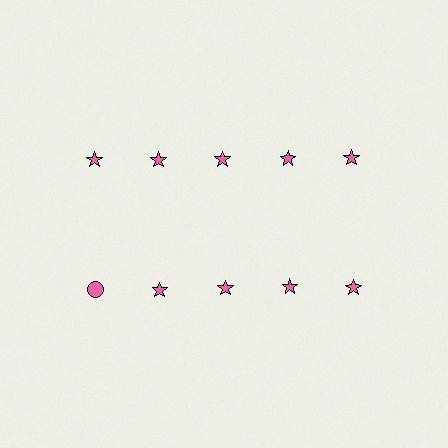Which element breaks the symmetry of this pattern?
The pink circle in the second row, leftmost column breaks the symmetry. All other shapes are pink stars.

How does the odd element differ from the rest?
It has a different shape: circle instead of star.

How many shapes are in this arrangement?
There are 10 shapes arranged in a grid pattern.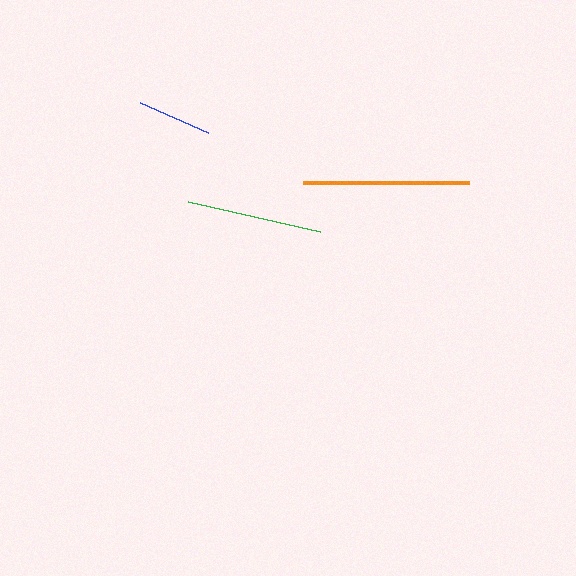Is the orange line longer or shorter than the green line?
The orange line is longer than the green line.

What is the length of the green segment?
The green segment is approximately 135 pixels long.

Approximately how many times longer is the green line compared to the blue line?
The green line is approximately 1.8 times the length of the blue line.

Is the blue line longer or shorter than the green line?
The green line is longer than the blue line.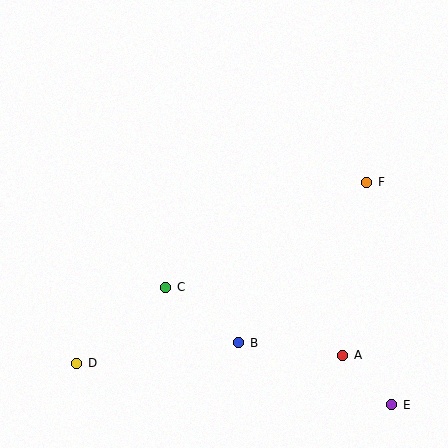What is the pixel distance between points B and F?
The distance between B and F is 205 pixels.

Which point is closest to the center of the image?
Point C at (166, 287) is closest to the center.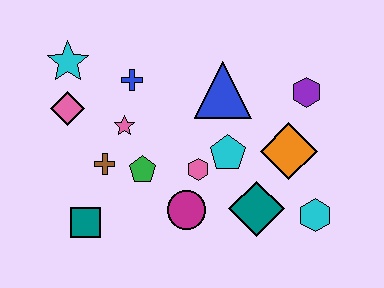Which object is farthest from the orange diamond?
The cyan star is farthest from the orange diamond.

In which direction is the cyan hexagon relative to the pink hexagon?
The cyan hexagon is to the right of the pink hexagon.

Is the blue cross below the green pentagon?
No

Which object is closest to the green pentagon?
The brown cross is closest to the green pentagon.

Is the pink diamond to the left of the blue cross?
Yes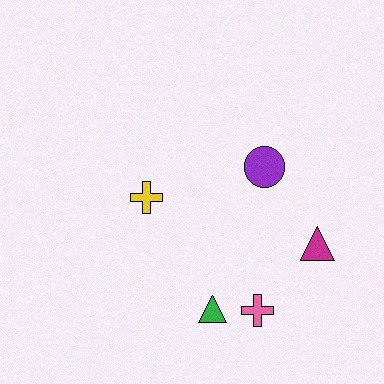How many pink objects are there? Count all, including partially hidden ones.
There is 1 pink object.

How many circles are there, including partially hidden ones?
There is 1 circle.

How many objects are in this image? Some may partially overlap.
There are 5 objects.